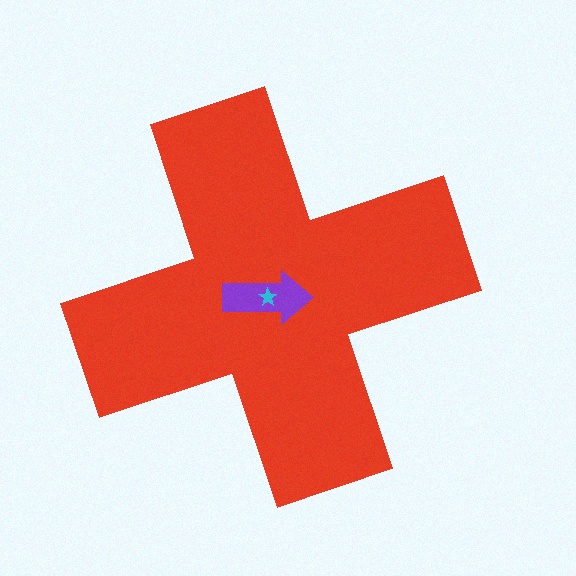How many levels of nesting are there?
3.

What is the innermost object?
The cyan star.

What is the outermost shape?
The red cross.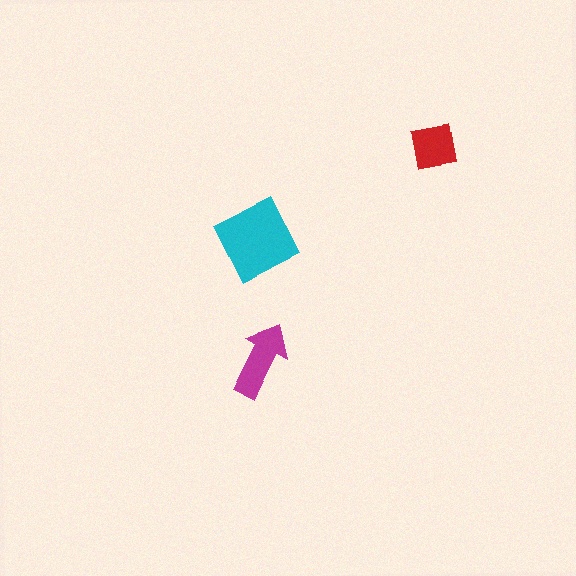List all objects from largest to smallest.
The cyan diamond, the magenta arrow, the red square.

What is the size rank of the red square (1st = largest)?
3rd.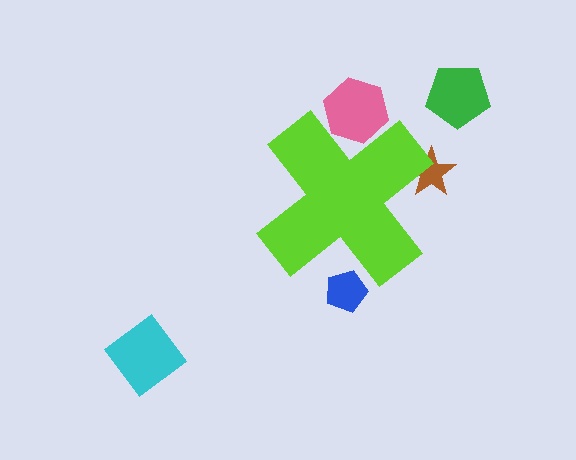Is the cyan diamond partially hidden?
No, the cyan diamond is fully visible.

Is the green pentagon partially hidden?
No, the green pentagon is fully visible.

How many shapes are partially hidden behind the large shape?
3 shapes are partially hidden.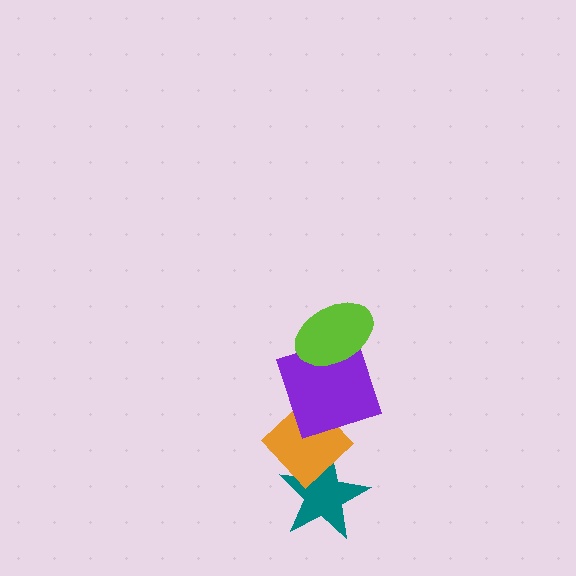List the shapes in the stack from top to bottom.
From top to bottom: the lime ellipse, the purple square, the orange diamond, the teal star.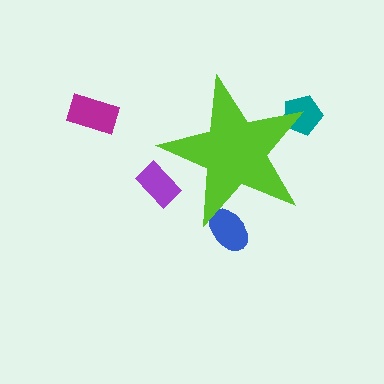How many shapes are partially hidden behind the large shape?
3 shapes are partially hidden.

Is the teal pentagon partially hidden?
Yes, the teal pentagon is partially hidden behind the lime star.